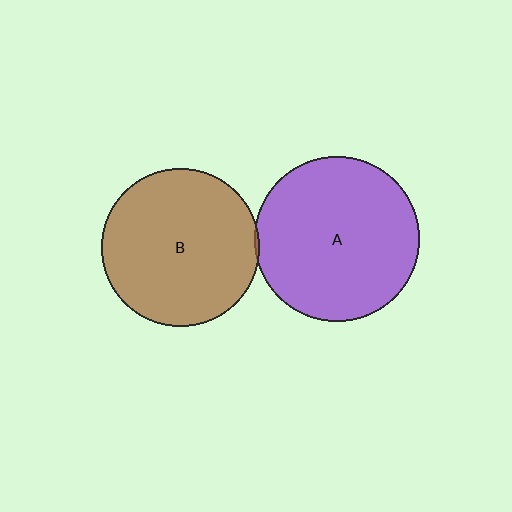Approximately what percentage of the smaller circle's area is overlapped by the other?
Approximately 5%.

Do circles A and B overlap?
Yes.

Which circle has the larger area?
Circle A (purple).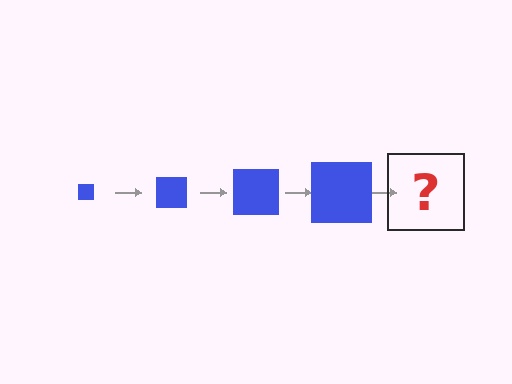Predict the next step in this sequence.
The next step is a blue square, larger than the previous one.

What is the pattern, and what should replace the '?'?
The pattern is that the square gets progressively larger each step. The '?' should be a blue square, larger than the previous one.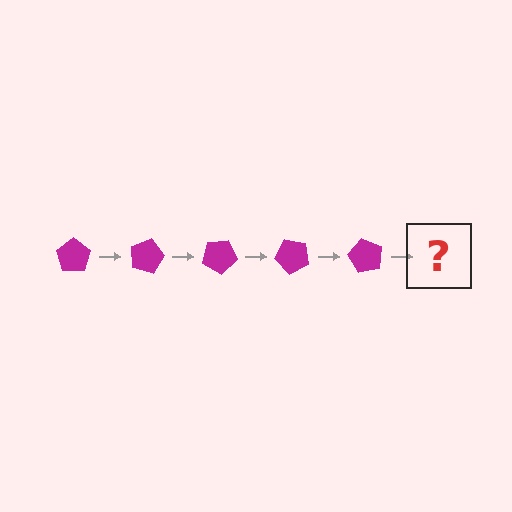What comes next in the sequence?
The next element should be a magenta pentagon rotated 75 degrees.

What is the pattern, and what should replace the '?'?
The pattern is that the pentagon rotates 15 degrees each step. The '?' should be a magenta pentagon rotated 75 degrees.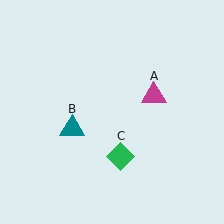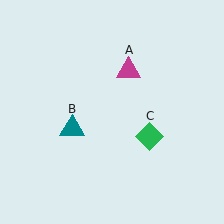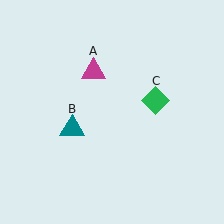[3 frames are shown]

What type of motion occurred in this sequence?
The magenta triangle (object A), green diamond (object C) rotated counterclockwise around the center of the scene.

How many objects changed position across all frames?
2 objects changed position: magenta triangle (object A), green diamond (object C).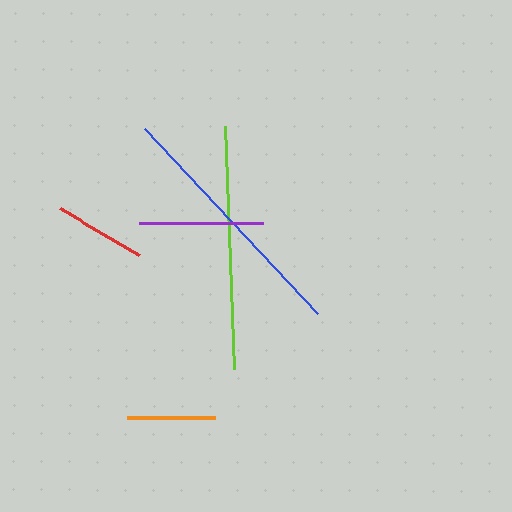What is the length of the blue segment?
The blue segment is approximately 253 pixels long.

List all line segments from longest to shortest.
From longest to shortest: blue, lime, purple, red, orange.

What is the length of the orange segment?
The orange segment is approximately 88 pixels long.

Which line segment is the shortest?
The orange line is the shortest at approximately 88 pixels.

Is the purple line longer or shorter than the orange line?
The purple line is longer than the orange line.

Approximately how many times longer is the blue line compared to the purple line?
The blue line is approximately 2.0 times the length of the purple line.